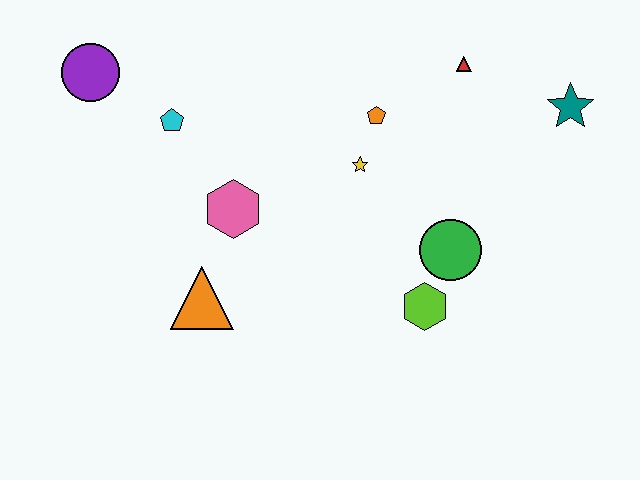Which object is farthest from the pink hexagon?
The teal star is farthest from the pink hexagon.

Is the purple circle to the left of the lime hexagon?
Yes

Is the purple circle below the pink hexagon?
No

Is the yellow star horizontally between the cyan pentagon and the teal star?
Yes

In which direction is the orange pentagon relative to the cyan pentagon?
The orange pentagon is to the right of the cyan pentagon.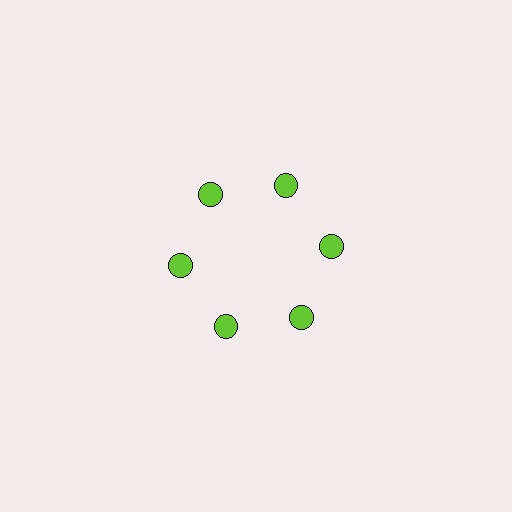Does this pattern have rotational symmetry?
Yes, this pattern has 6-fold rotational symmetry. It looks the same after rotating 60 degrees around the center.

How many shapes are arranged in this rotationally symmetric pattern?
There are 6 shapes, arranged in 6 groups of 1.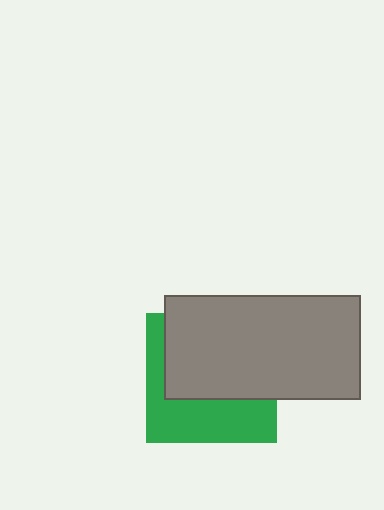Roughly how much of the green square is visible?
A small part of it is visible (roughly 43%).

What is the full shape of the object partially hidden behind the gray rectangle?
The partially hidden object is a green square.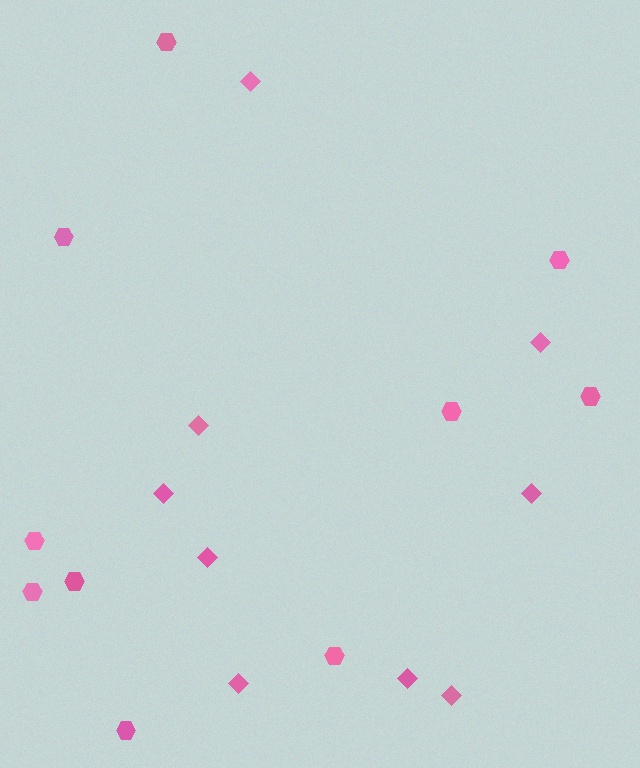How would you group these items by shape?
There are 2 groups: one group of hexagons (10) and one group of diamonds (9).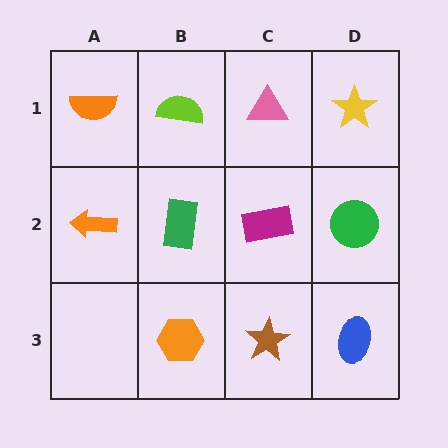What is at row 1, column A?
An orange semicircle.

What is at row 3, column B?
An orange hexagon.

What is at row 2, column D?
A green circle.